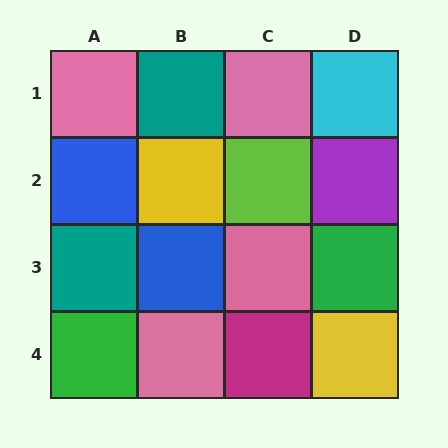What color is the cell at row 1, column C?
Pink.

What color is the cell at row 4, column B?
Pink.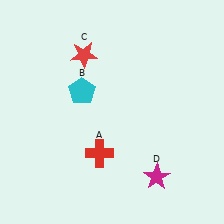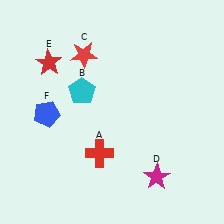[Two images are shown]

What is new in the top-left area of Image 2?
A red star (E) was added in the top-left area of Image 2.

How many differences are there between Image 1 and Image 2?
There are 2 differences between the two images.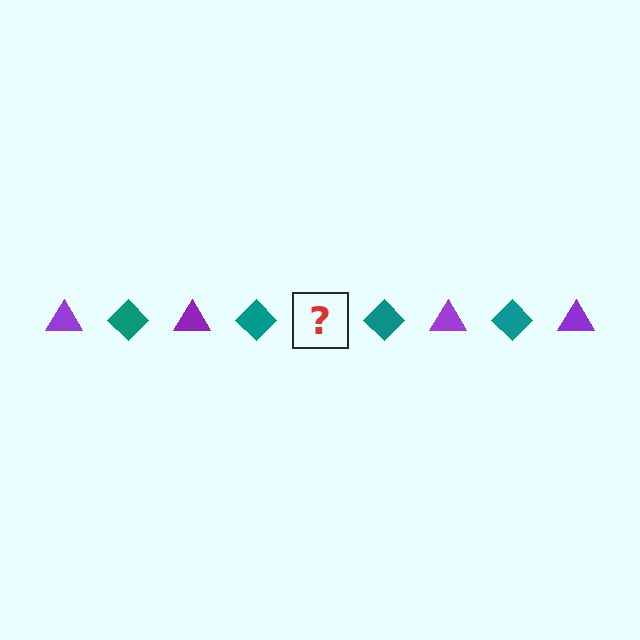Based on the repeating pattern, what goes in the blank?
The blank should be a purple triangle.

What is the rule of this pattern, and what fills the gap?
The rule is that the pattern alternates between purple triangle and teal diamond. The gap should be filled with a purple triangle.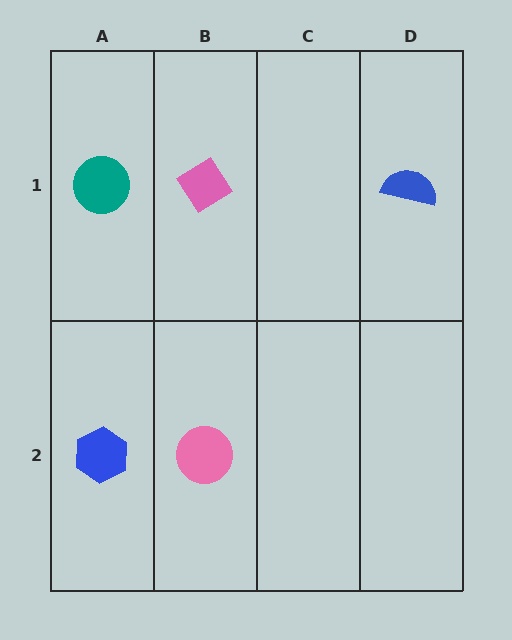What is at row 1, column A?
A teal circle.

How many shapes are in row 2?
2 shapes.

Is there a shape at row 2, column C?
No, that cell is empty.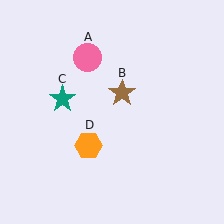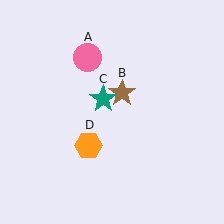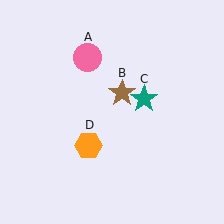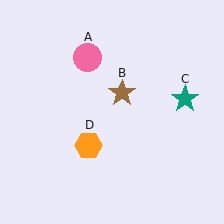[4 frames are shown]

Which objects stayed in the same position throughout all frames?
Pink circle (object A) and brown star (object B) and orange hexagon (object D) remained stationary.